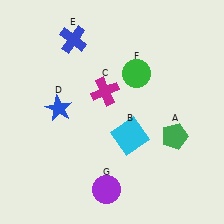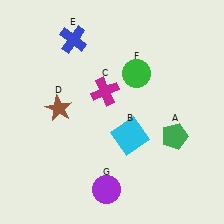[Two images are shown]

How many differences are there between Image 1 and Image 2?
There is 1 difference between the two images.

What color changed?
The star (D) changed from blue in Image 1 to brown in Image 2.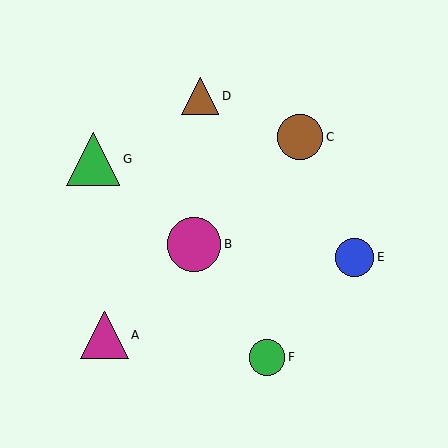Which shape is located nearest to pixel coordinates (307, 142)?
The brown circle (labeled C) at (300, 137) is nearest to that location.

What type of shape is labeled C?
Shape C is a brown circle.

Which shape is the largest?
The magenta circle (labeled B) is the largest.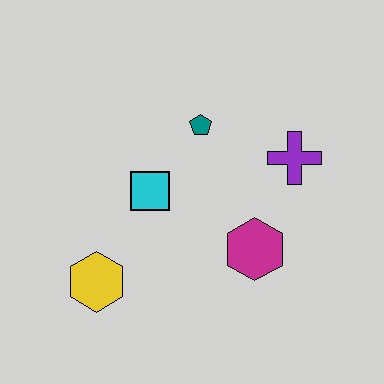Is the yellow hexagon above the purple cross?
No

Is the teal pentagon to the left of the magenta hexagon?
Yes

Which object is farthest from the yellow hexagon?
The purple cross is farthest from the yellow hexagon.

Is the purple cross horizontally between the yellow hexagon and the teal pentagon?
No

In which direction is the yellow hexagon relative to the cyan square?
The yellow hexagon is below the cyan square.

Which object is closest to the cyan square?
The teal pentagon is closest to the cyan square.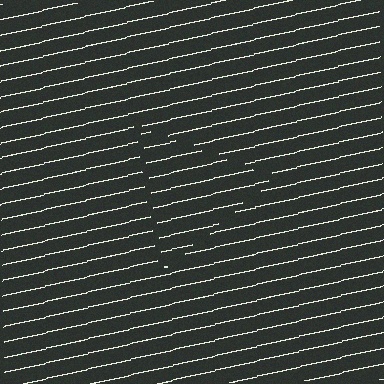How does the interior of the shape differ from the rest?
The interior of the shape contains the same grating, shifted by half a period — the contour is defined by the phase discontinuity where line-ends from the inner and outer gratings abut.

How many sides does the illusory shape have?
3 sides — the line-ends trace a triangle.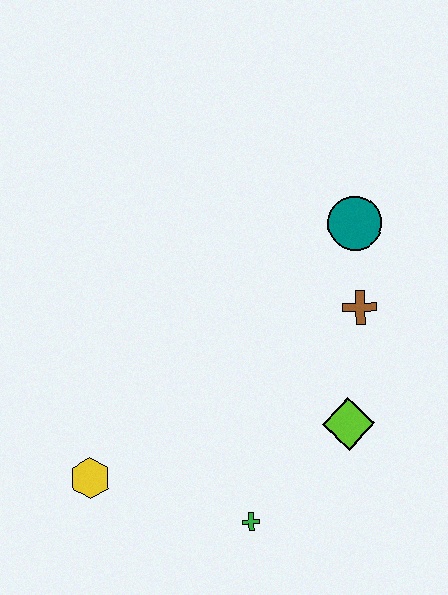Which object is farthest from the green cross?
The teal circle is farthest from the green cross.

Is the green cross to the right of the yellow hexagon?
Yes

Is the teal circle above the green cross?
Yes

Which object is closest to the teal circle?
The brown cross is closest to the teal circle.